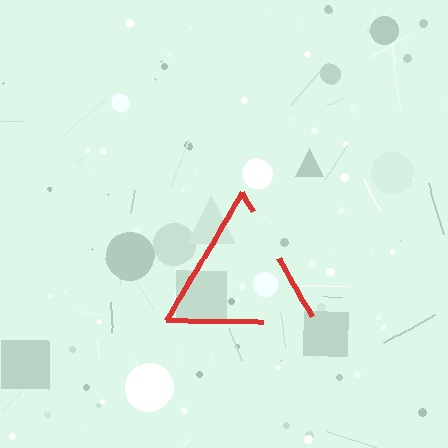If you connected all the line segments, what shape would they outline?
They would outline a triangle.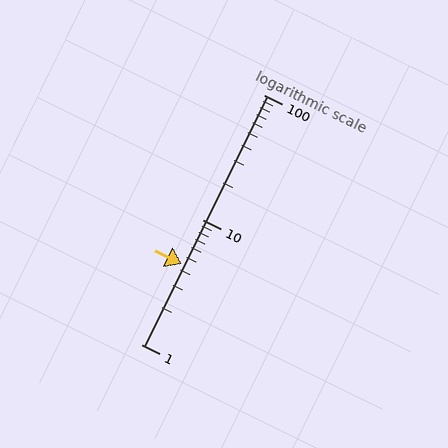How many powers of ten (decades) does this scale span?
The scale spans 2 decades, from 1 to 100.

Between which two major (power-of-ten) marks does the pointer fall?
The pointer is between 1 and 10.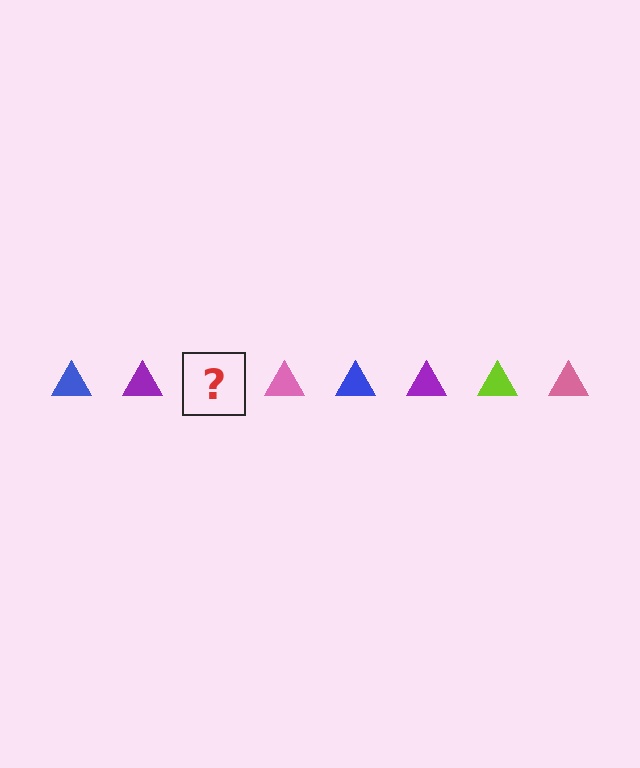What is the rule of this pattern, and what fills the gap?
The rule is that the pattern cycles through blue, purple, lime, pink triangles. The gap should be filled with a lime triangle.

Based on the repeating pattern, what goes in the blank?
The blank should be a lime triangle.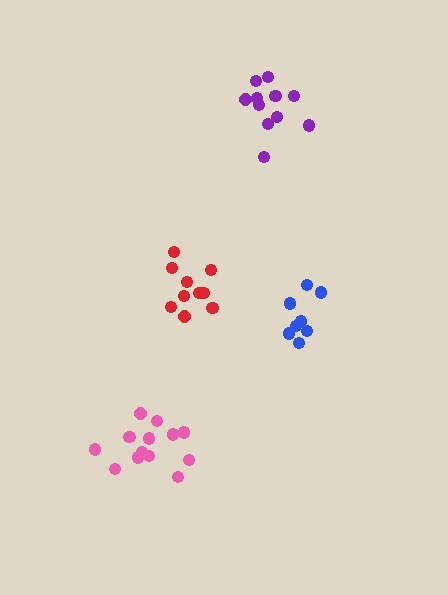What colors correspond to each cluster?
The clusters are colored: pink, purple, blue, red.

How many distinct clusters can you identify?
There are 4 distinct clusters.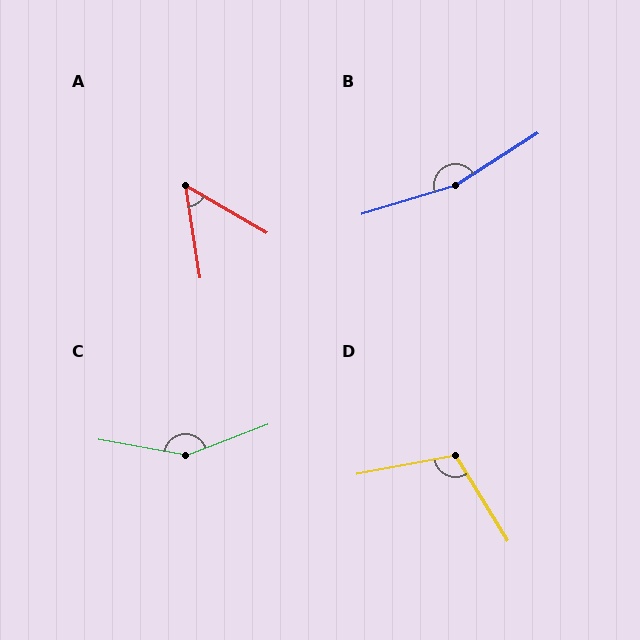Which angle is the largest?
B, at approximately 164 degrees.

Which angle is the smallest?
A, at approximately 50 degrees.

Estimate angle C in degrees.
Approximately 149 degrees.